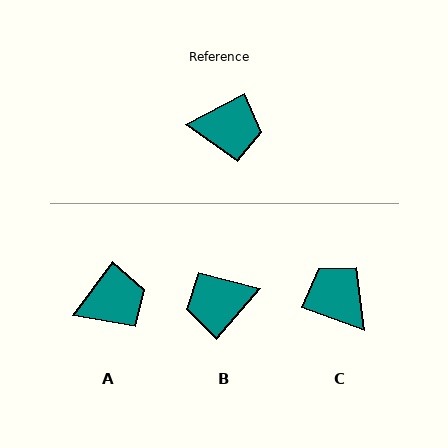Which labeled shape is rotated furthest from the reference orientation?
B, about 158 degrees away.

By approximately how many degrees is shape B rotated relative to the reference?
Approximately 158 degrees clockwise.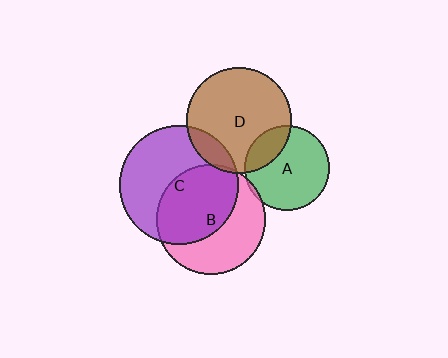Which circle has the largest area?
Circle C (purple).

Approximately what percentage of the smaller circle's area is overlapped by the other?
Approximately 5%.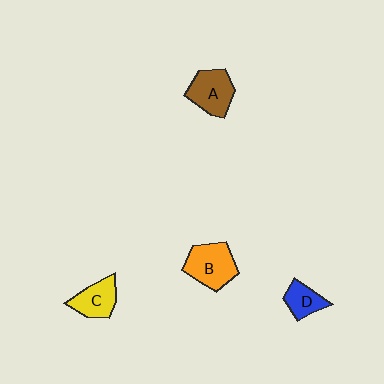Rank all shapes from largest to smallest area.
From largest to smallest: B (orange), A (brown), C (yellow), D (blue).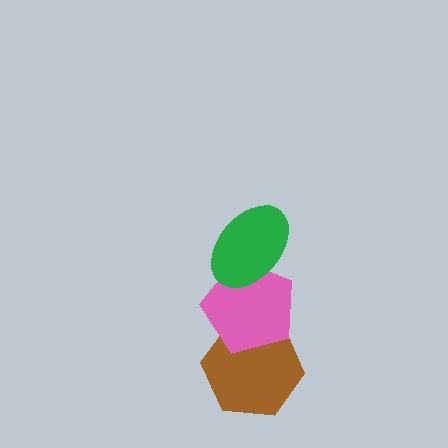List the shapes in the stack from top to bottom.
From top to bottom: the green ellipse, the pink pentagon, the brown hexagon.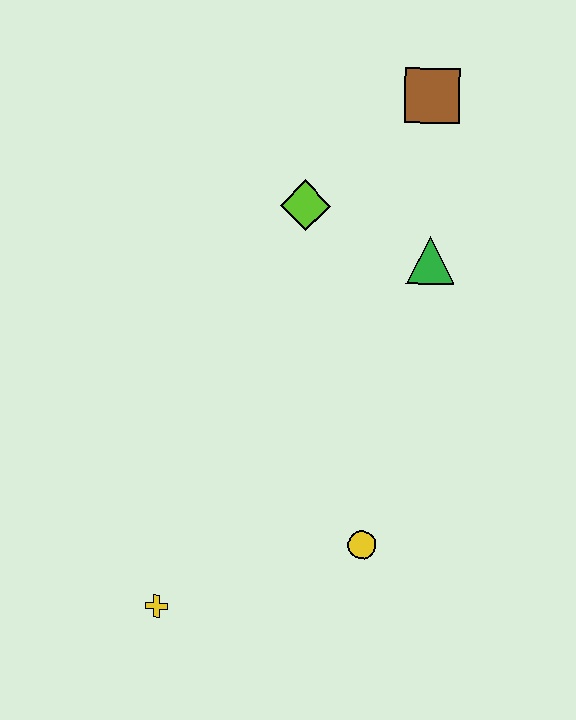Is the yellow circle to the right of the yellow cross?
Yes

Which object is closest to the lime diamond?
The green triangle is closest to the lime diamond.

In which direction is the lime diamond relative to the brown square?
The lime diamond is to the left of the brown square.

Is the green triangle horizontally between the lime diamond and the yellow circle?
No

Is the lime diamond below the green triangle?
No